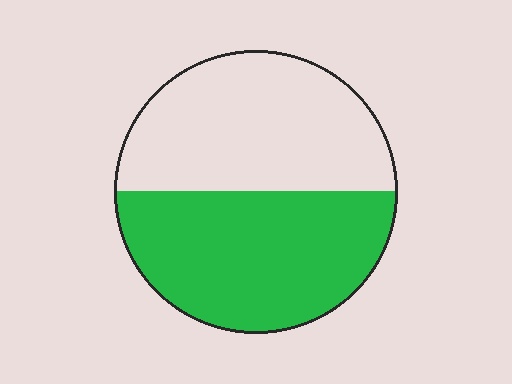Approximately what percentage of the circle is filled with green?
Approximately 50%.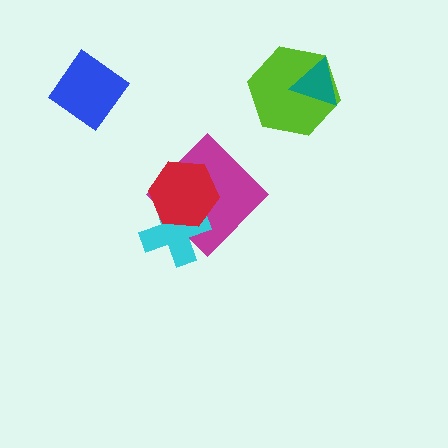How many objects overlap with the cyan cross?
2 objects overlap with the cyan cross.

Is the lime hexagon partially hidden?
Yes, it is partially covered by another shape.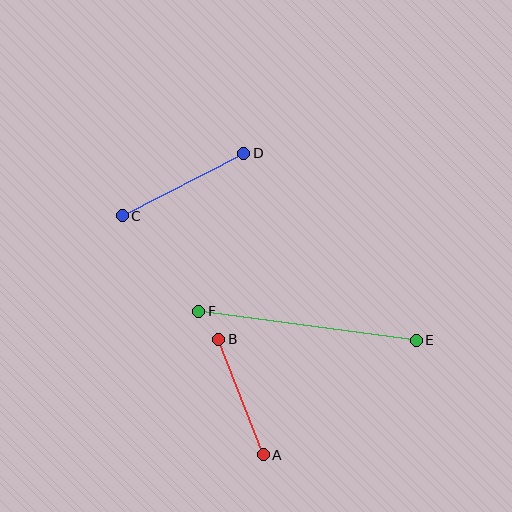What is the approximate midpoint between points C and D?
The midpoint is at approximately (183, 185) pixels.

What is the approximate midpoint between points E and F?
The midpoint is at approximately (308, 326) pixels.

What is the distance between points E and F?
The distance is approximately 220 pixels.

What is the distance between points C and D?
The distance is approximately 137 pixels.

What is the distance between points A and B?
The distance is approximately 124 pixels.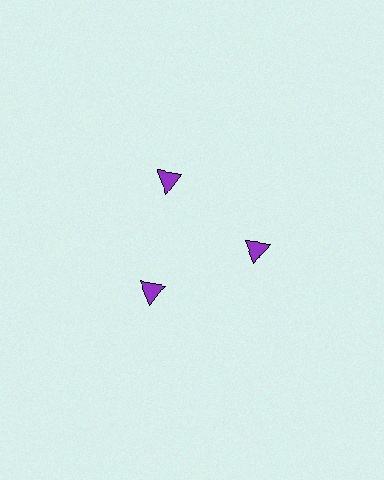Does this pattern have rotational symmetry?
Yes, this pattern has 3-fold rotational symmetry. It looks the same after rotating 120 degrees around the center.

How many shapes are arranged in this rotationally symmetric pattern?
There are 3 shapes, arranged in 3 groups of 1.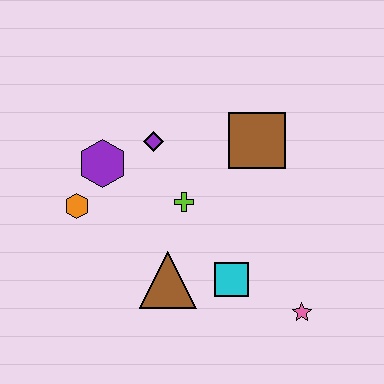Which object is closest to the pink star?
The cyan square is closest to the pink star.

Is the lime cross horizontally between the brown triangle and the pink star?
Yes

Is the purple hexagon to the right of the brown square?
No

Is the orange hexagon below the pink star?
No